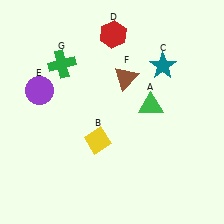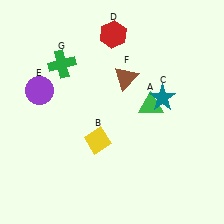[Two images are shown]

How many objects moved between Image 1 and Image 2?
1 object moved between the two images.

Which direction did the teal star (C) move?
The teal star (C) moved down.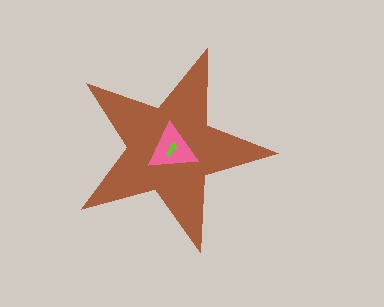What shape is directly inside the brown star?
The pink triangle.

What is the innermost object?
The lime arrow.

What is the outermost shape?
The brown star.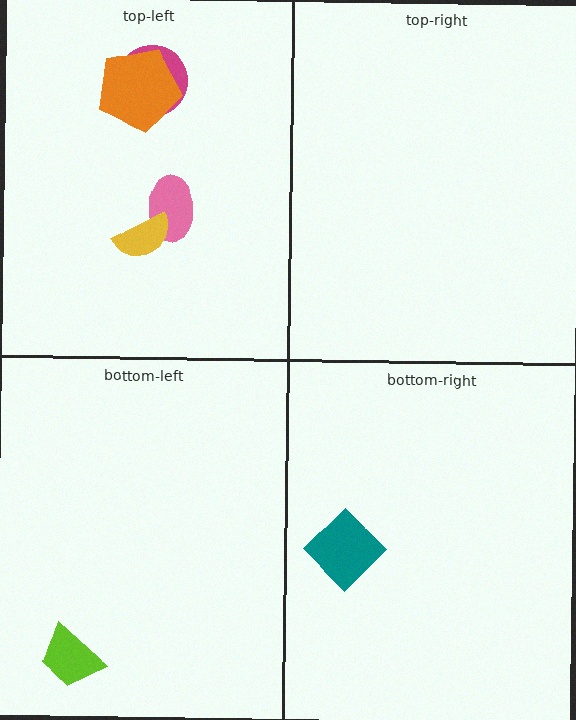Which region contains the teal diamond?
The bottom-right region.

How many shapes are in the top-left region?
4.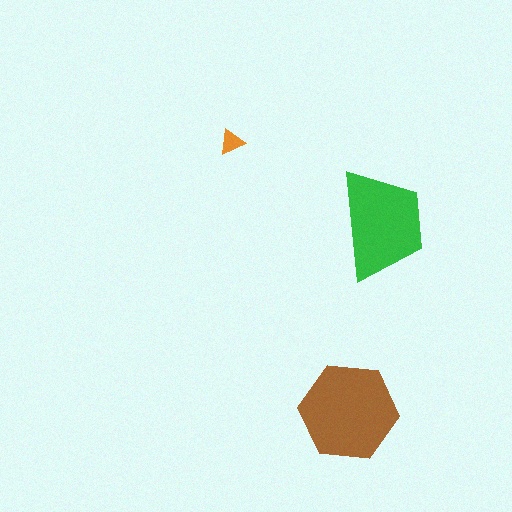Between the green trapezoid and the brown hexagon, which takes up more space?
The brown hexagon.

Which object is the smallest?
The orange triangle.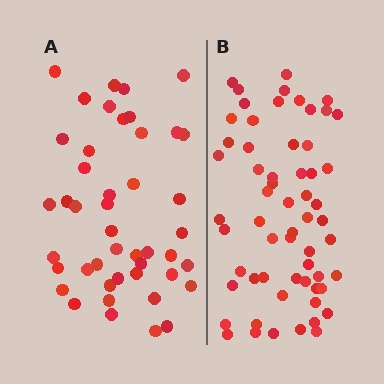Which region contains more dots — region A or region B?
Region B (the right region) has more dots.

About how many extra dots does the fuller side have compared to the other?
Region B has approximately 15 more dots than region A.